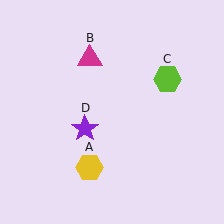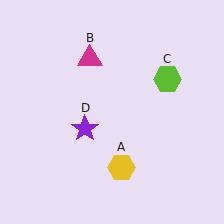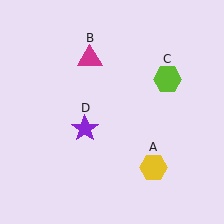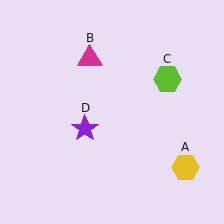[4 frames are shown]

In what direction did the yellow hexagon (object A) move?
The yellow hexagon (object A) moved right.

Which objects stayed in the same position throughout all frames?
Magenta triangle (object B) and lime hexagon (object C) and purple star (object D) remained stationary.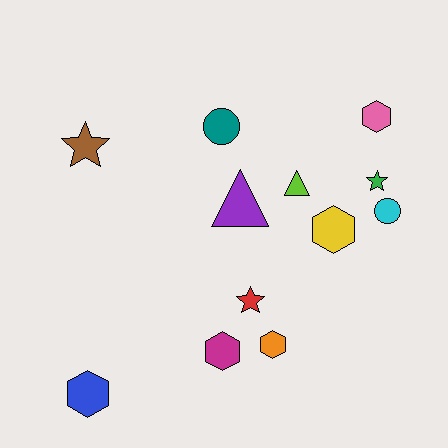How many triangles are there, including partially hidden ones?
There are 2 triangles.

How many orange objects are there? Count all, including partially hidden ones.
There is 1 orange object.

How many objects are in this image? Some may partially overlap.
There are 12 objects.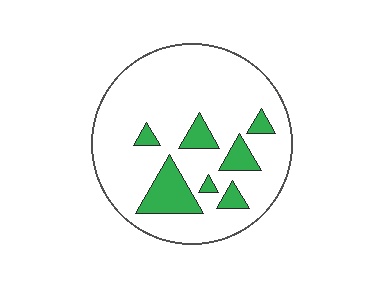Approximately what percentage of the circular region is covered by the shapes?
Approximately 15%.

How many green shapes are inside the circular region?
7.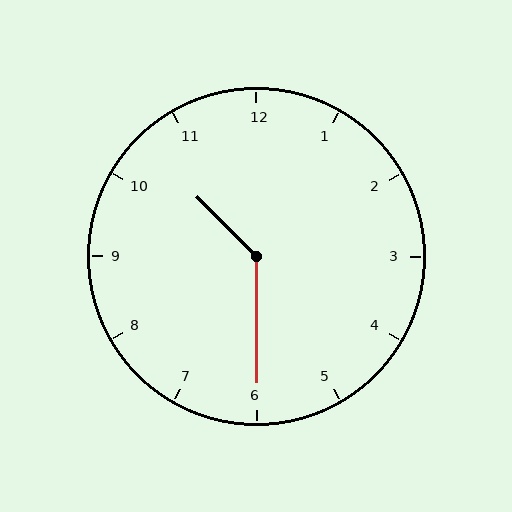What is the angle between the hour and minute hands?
Approximately 135 degrees.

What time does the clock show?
10:30.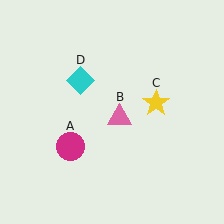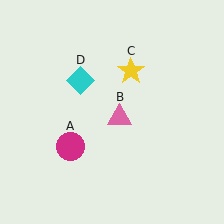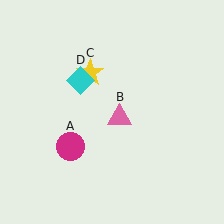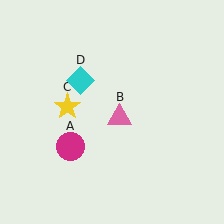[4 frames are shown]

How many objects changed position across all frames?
1 object changed position: yellow star (object C).